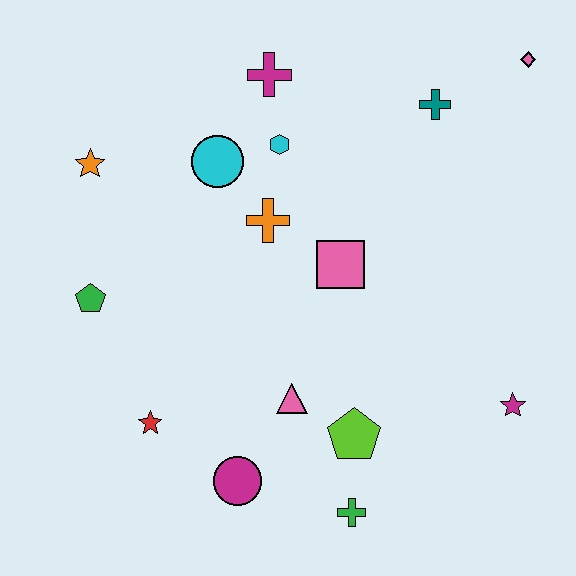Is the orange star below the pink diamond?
Yes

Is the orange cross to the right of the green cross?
No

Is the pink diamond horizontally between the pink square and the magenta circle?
No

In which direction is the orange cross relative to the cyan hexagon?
The orange cross is below the cyan hexagon.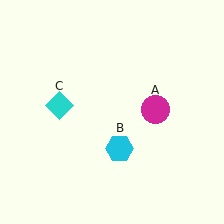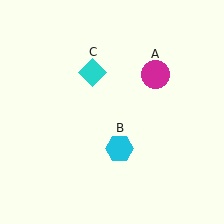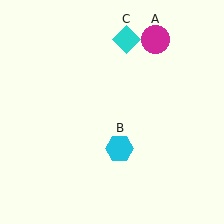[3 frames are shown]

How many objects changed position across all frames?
2 objects changed position: magenta circle (object A), cyan diamond (object C).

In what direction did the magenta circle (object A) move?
The magenta circle (object A) moved up.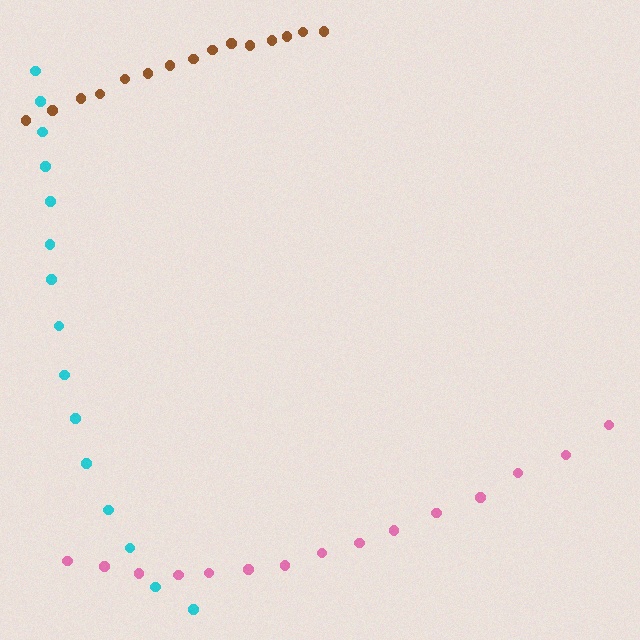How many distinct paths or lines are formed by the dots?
There are 3 distinct paths.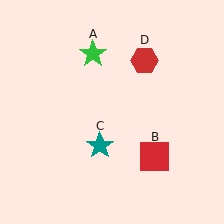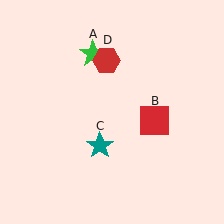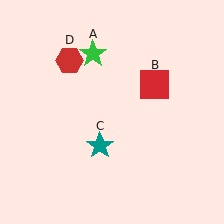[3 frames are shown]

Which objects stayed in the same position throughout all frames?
Green star (object A) and teal star (object C) remained stationary.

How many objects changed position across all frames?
2 objects changed position: red square (object B), red hexagon (object D).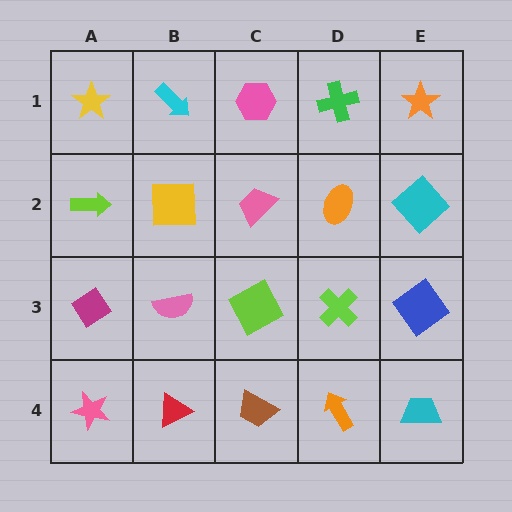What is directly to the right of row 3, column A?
A pink semicircle.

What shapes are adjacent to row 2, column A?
A yellow star (row 1, column A), a magenta diamond (row 3, column A), a yellow square (row 2, column B).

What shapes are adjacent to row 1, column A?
A lime arrow (row 2, column A), a cyan arrow (row 1, column B).